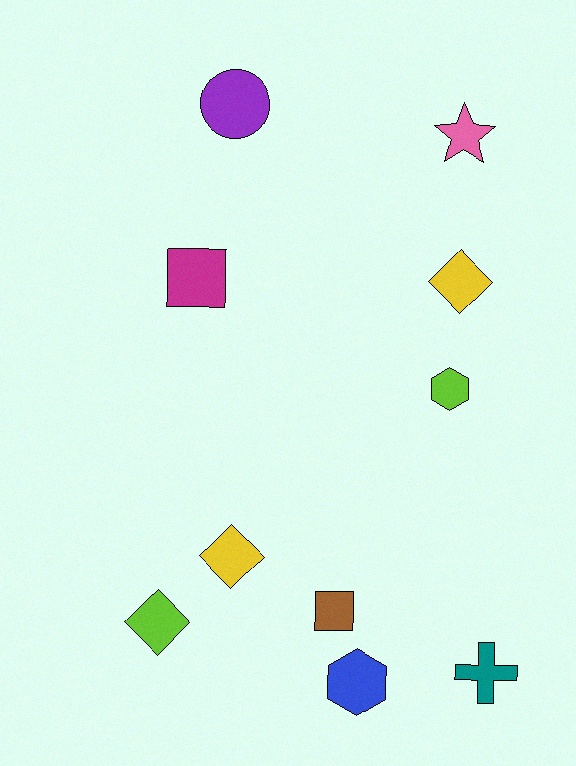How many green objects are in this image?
There are no green objects.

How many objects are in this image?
There are 10 objects.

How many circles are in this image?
There is 1 circle.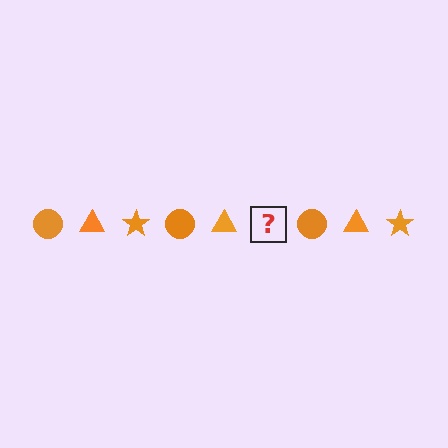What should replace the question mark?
The question mark should be replaced with an orange star.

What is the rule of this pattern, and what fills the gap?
The rule is that the pattern cycles through circle, triangle, star shapes in orange. The gap should be filled with an orange star.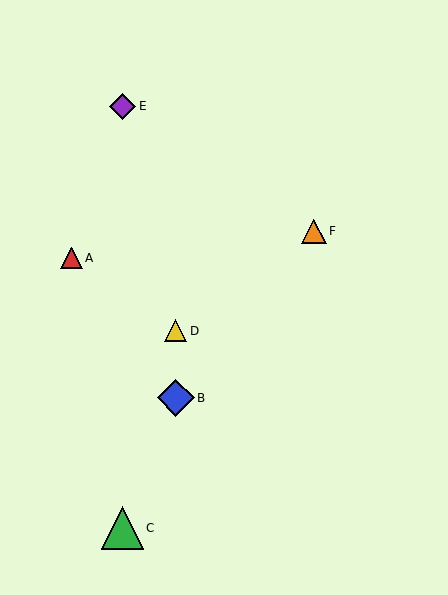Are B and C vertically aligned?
No, B is at x≈176 and C is at x≈122.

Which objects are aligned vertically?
Objects B, D are aligned vertically.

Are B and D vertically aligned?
Yes, both are at x≈176.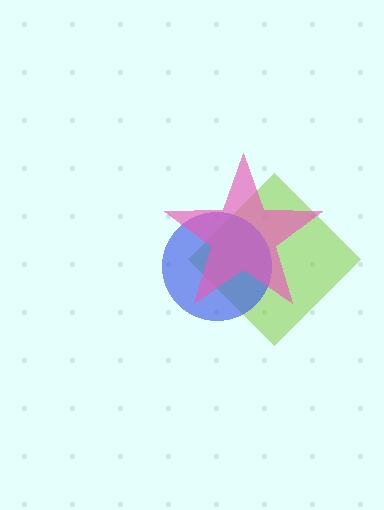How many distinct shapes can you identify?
There are 3 distinct shapes: a lime diamond, a blue circle, a pink star.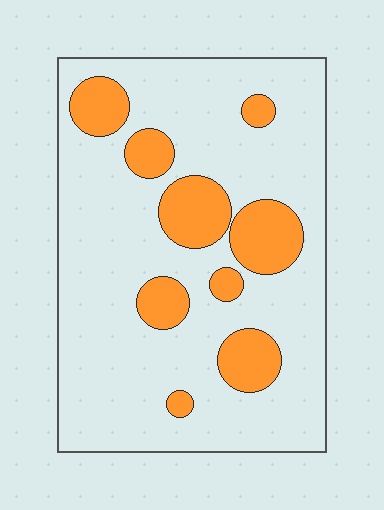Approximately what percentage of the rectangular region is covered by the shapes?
Approximately 20%.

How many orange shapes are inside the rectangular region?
9.